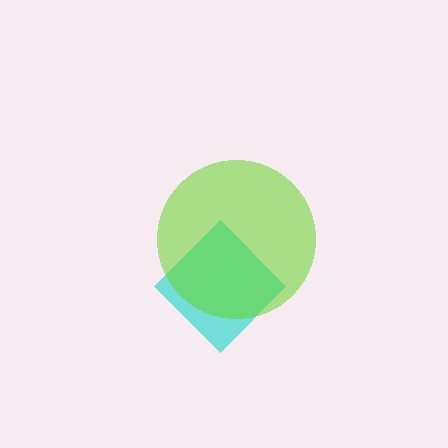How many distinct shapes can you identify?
There are 2 distinct shapes: a cyan diamond, a lime circle.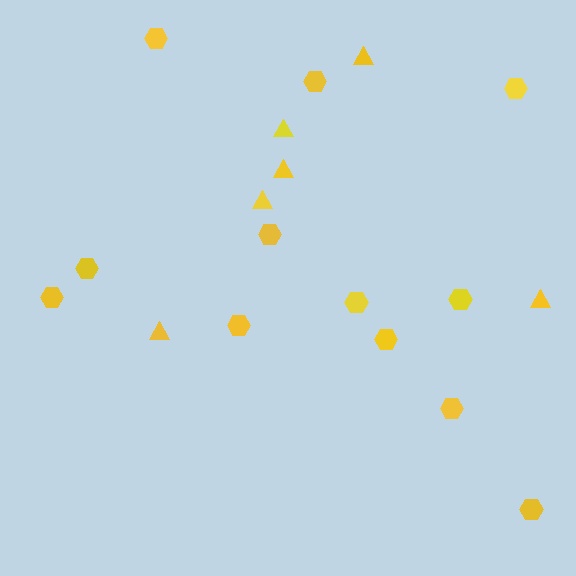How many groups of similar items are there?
There are 2 groups: one group of hexagons (12) and one group of triangles (6).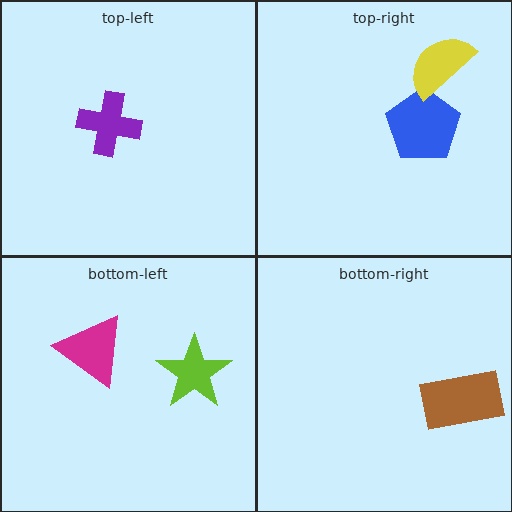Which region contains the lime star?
The bottom-left region.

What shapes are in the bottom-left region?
The lime star, the magenta triangle.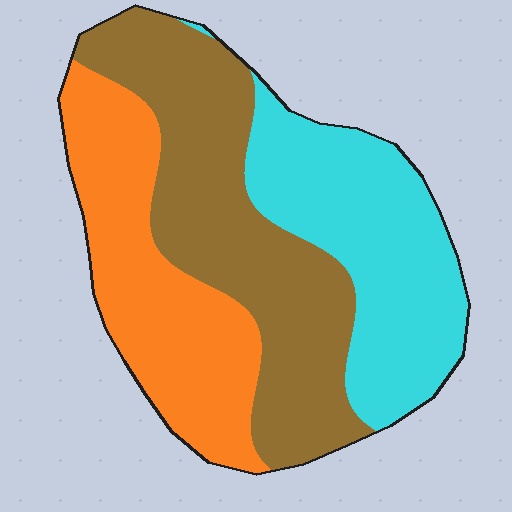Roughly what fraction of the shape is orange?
Orange covers about 30% of the shape.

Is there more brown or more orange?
Brown.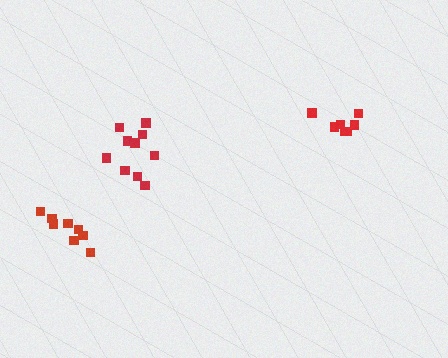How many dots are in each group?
Group 1: 7 dots, Group 2: 10 dots, Group 3: 8 dots (25 total).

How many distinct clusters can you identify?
There are 3 distinct clusters.